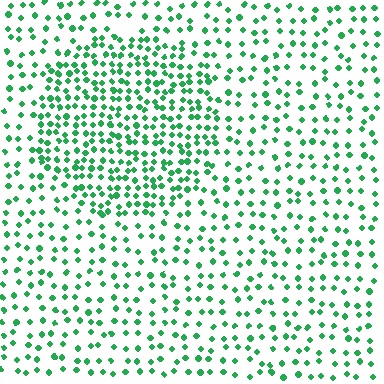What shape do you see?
I see a circle.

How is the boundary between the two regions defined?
The boundary is defined by a change in element density (approximately 1.9x ratio). All elements are the same color, size, and shape.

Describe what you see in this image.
The image contains small green elements arranged at two different densities. A circle-shaped region is visible where the elements are more densely packed than the surrounding area.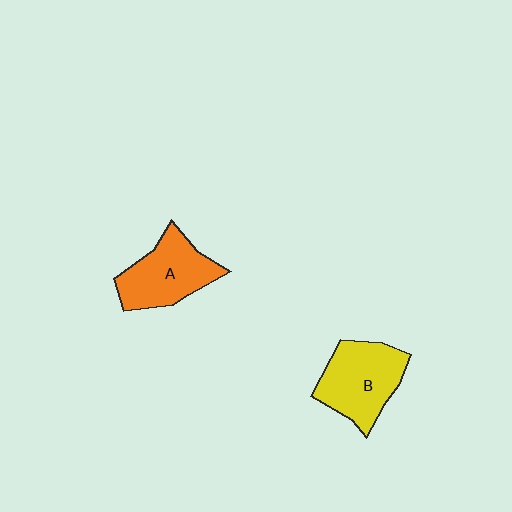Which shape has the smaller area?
Shape A (orange).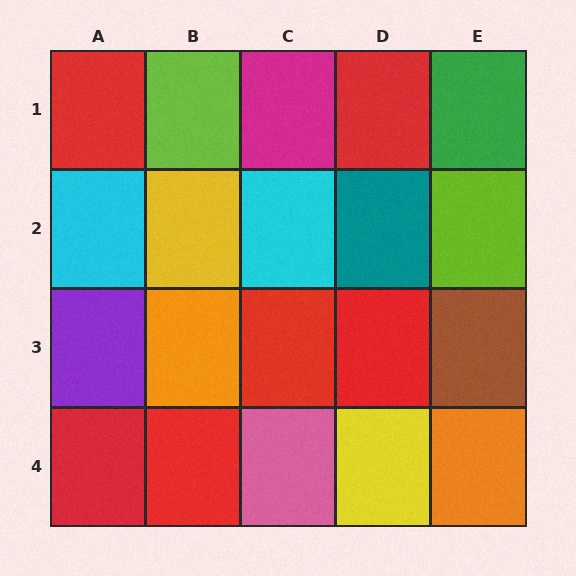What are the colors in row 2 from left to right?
Cyan, yellow, cyan, teal, lime.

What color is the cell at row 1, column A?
Red.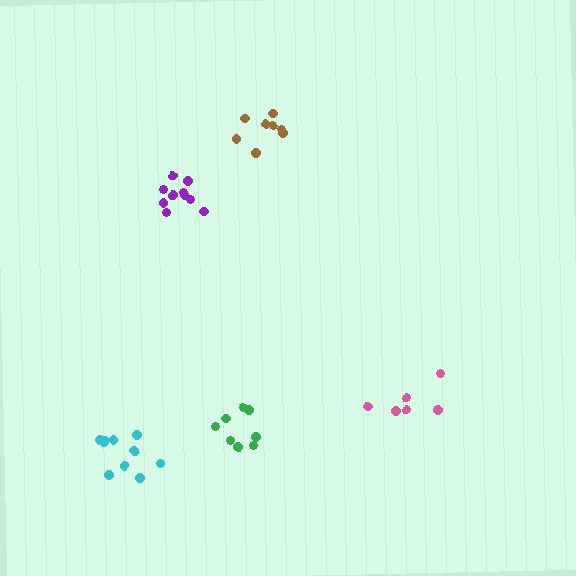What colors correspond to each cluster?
The clusters are colored: purple, brown, pink, cyan, green.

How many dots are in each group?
Group 1: 10 dots, Group 2: 8 dots, Group 3: 7 dots, Group 4: 10 dots, Group 5: 8 dots (43 total).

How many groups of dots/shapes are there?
There are 5 groups.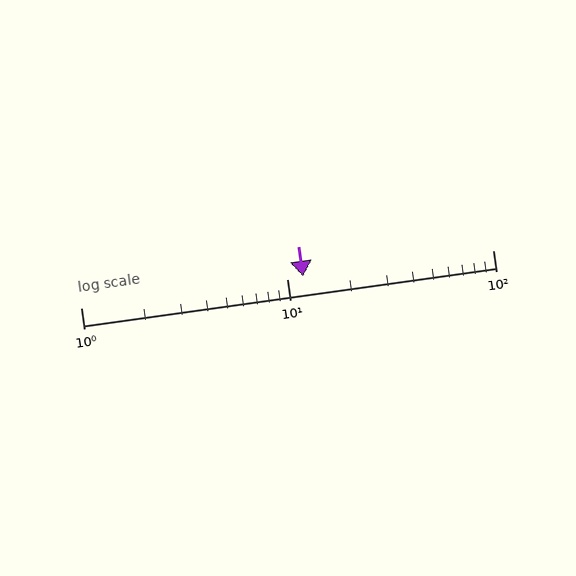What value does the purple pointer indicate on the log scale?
The pointer indicates approximately 12.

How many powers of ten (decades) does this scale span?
The scale spans 2 decades, from 1 to 100.